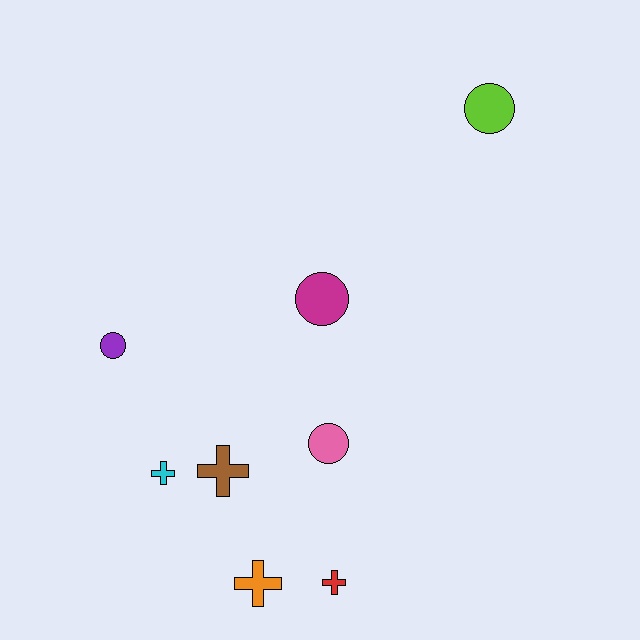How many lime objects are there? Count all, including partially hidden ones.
There is 1 lime object.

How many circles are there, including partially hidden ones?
There are 4 circles.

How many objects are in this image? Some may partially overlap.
There are 8 objects.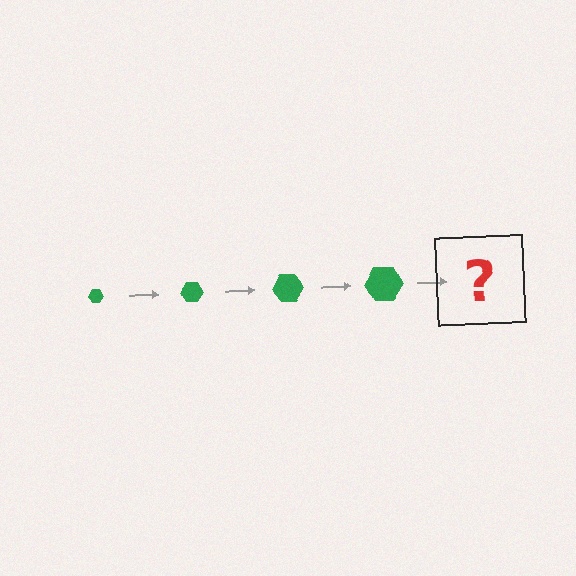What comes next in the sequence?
The next element should be a green hexagon, larger than the previous one.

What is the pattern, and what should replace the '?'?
The pattern is that the hexagon gets progressively larger each step. The '?' should be a green hexagon, larger than the previous one.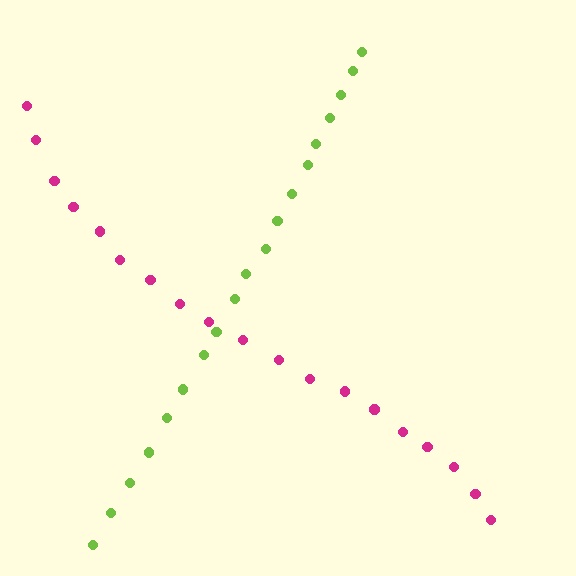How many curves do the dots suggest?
There are 2 distinct paths.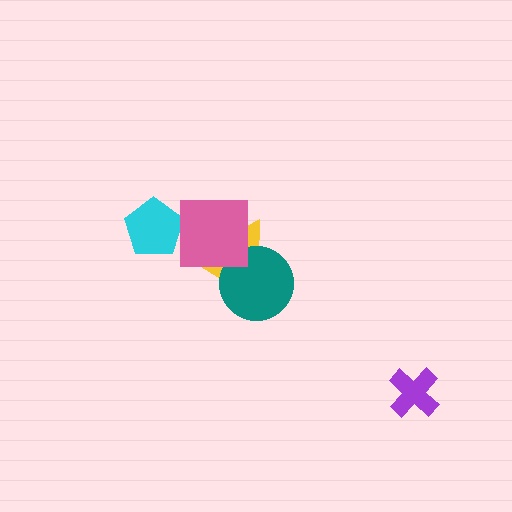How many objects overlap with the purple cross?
0 objects overlap with the purple cross.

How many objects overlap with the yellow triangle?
2 objects overlap with the yellow triangle.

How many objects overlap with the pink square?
1 object overlaps with the pink square.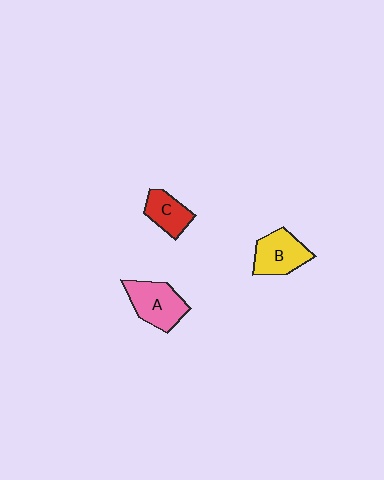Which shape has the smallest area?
Shape C (red).